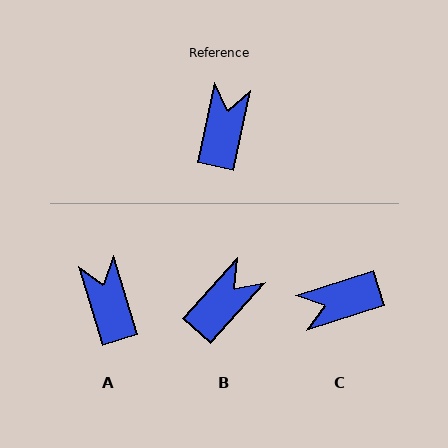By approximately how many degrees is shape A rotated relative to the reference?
Approximately 29 degrees counter-clockwise.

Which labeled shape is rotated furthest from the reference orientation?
C, about 120 degrees away.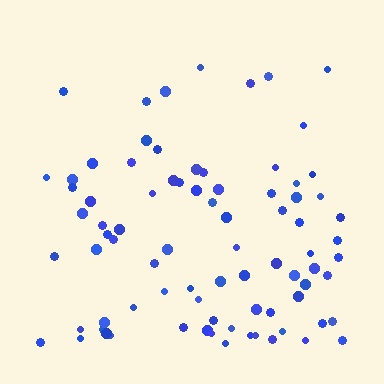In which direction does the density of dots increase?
From top to bottom, with the bottom side densest.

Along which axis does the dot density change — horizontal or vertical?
Vertical.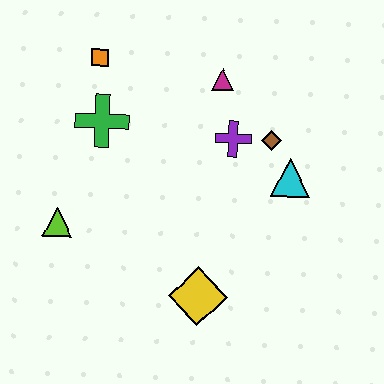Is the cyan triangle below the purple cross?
Yes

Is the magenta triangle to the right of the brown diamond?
No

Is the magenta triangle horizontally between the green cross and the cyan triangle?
Yes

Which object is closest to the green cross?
The orange square is closest to the green cross.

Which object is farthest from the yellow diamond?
The orange square is farthest from the yellow diamond.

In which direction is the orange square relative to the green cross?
The orange square is above the green cross.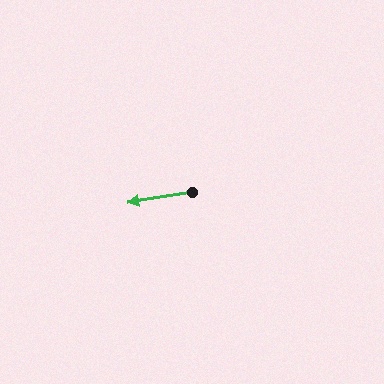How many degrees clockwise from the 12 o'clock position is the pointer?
Approximately 261 degrees.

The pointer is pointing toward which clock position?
Roughly 9 o'clock.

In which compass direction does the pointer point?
West.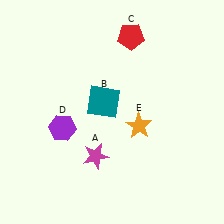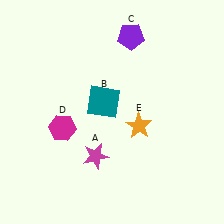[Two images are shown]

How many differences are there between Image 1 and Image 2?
There are 2 differences between the two images.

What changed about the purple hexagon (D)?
In Image 1, D is purple. In Image 2, it changed to magenta.